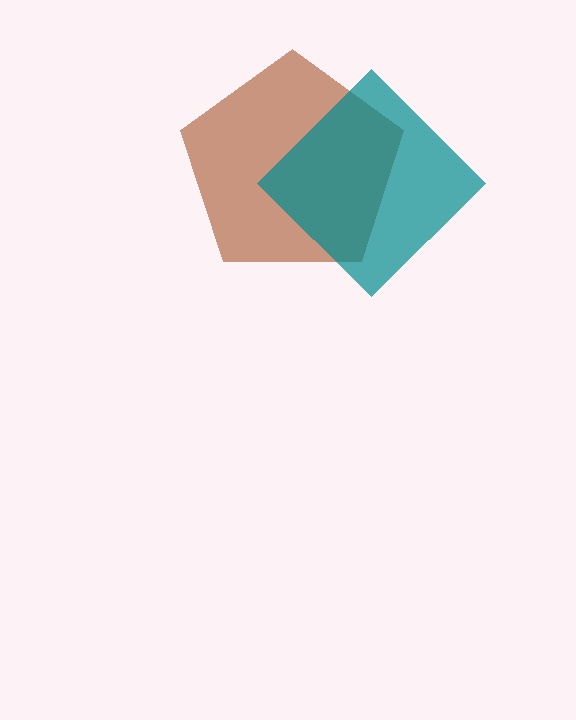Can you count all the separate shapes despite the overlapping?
Yes, there are 2 separate shapes.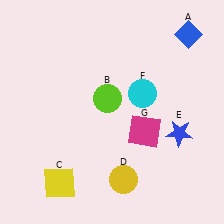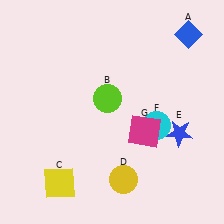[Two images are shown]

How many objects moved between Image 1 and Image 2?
1 object moved between the two images.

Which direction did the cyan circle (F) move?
The cyan circle (F) moved down.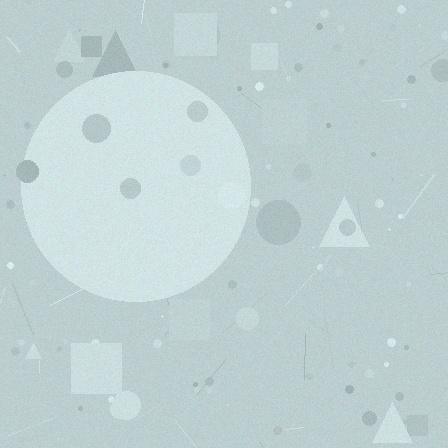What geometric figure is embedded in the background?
A circle is embedded in the background.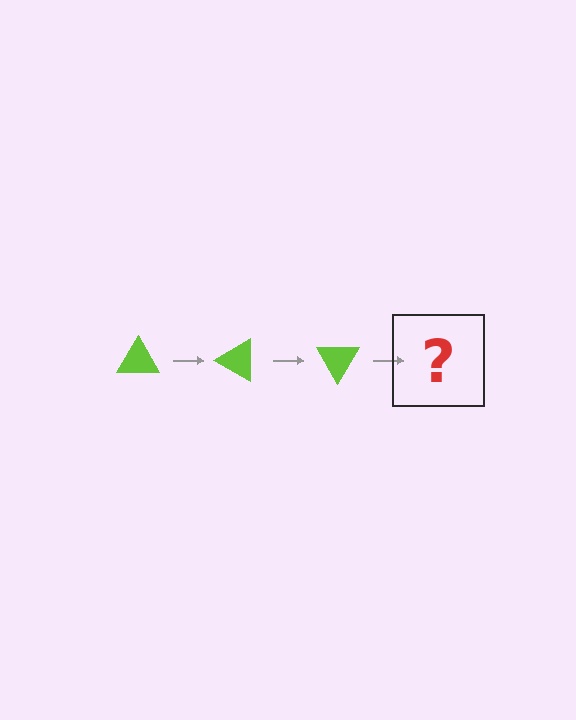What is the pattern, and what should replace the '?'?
The pattern is that the triangle rotates 30 degrees each step. The '?' should be a lime triangle rotated 90 degrees.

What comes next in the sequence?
The next element should be a lime triangle rotated 90 degrees.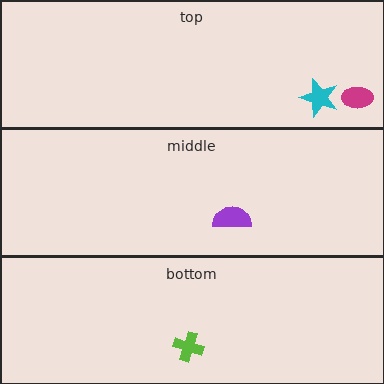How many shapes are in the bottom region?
1.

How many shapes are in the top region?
2.